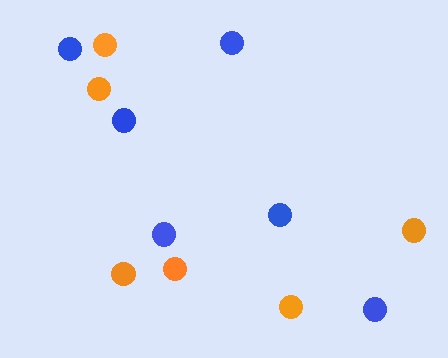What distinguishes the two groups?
There are 2 groups: one group of blue circles (6) and one group of orange circles (6).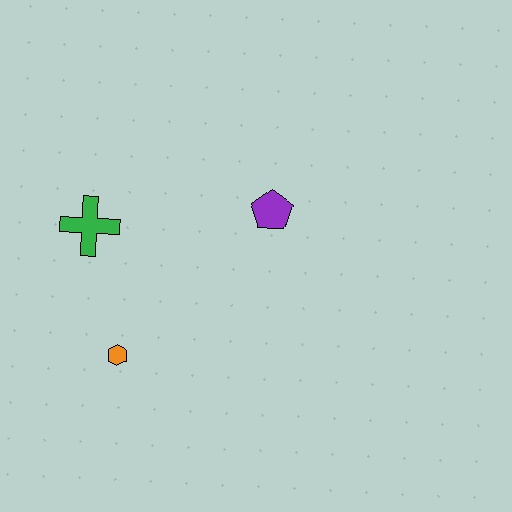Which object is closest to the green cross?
The orange hexagon is closest to the green cross.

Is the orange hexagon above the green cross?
No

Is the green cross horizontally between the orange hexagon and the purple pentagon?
No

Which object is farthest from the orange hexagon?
The purple pentagon is farthest from the orange hexagon.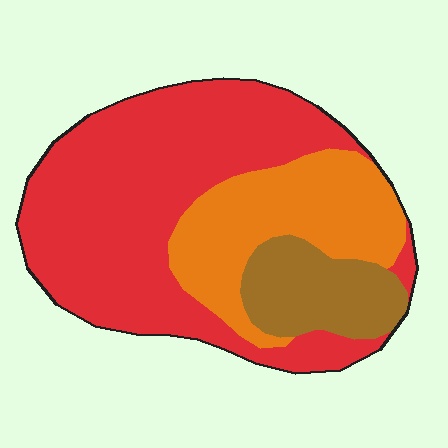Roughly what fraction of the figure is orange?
Orange takes up about one quarter (1/4) of the figure.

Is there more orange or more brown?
Orange.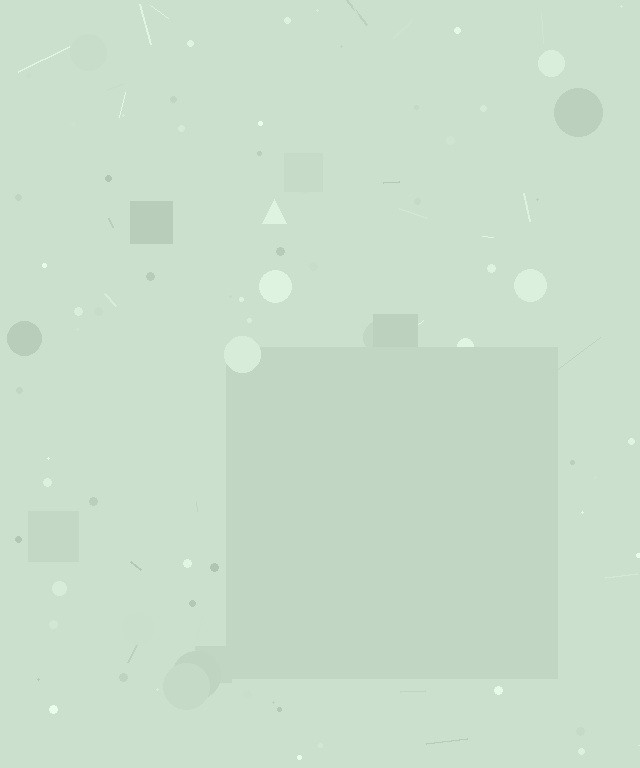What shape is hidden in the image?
A square is hidden in the image.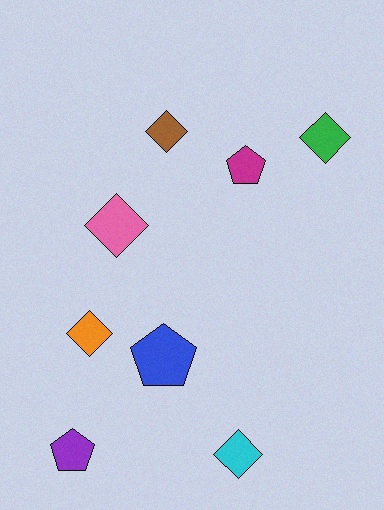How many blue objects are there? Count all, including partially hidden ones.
There is 1 blue object.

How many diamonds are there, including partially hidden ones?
There are 5 diamonds.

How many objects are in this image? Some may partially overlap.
There are 8 objects.